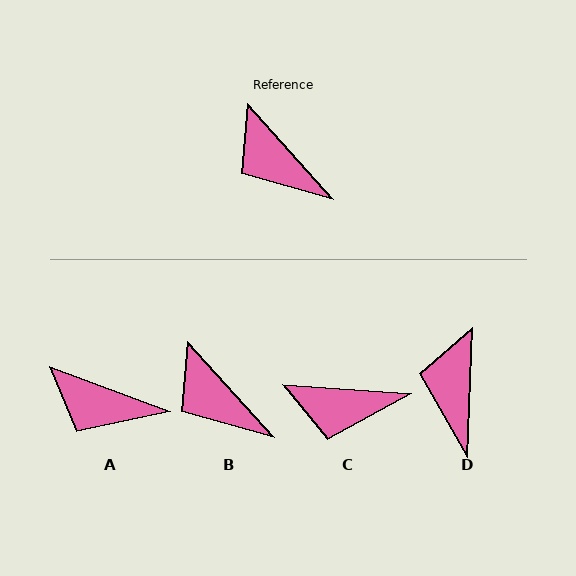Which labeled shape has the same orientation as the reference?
B.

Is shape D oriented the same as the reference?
No, it is off by about 44 degrees.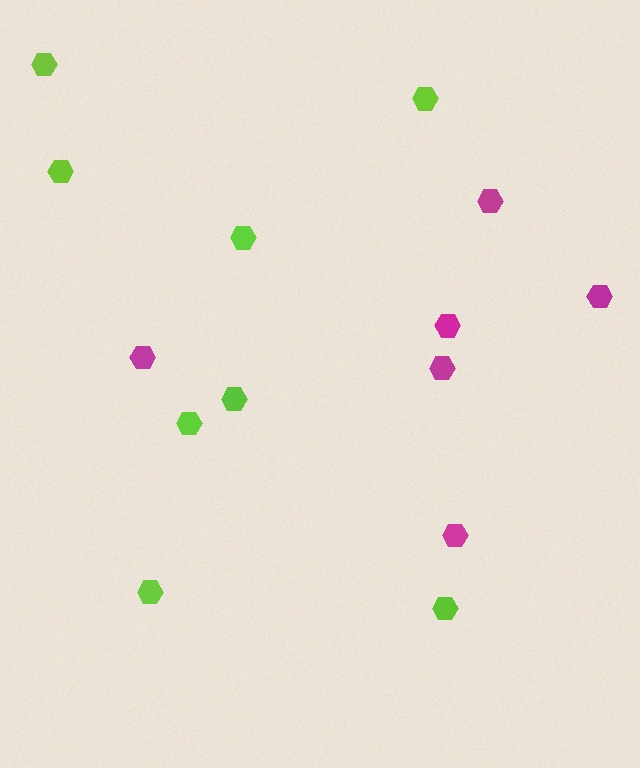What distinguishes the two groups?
There are 2 groups: one group of magenta hexagons (6) and one group of lime hexagons (8).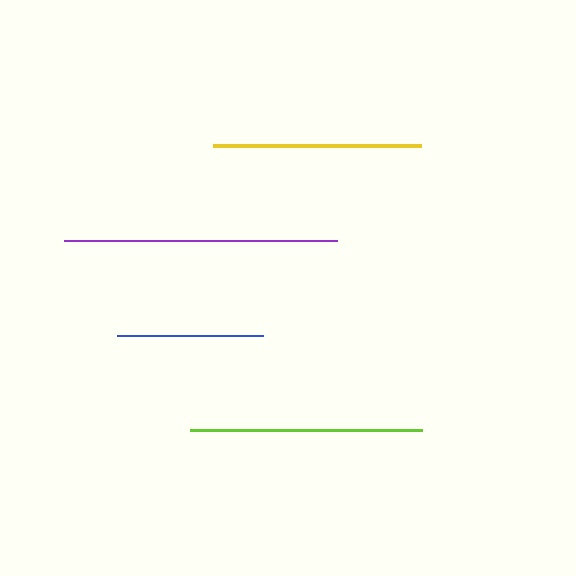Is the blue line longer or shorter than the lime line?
The lime line is longer than the blue line.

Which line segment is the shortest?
The blue line is the shortest at approximately 146 pixels.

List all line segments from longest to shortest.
From longest to shortest: purple, lime, yellow, blue.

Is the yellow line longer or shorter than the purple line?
The purple line is longer than the yellow line.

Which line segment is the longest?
The purple line is the longest at approximately 273 pixels.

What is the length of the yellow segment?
The yellow segment is approximately 209 pixels long.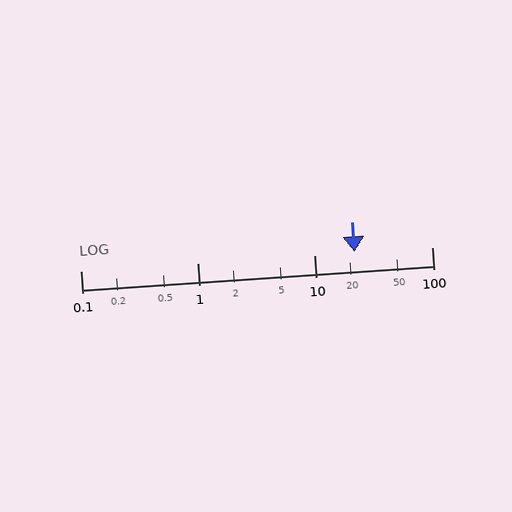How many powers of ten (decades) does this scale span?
The scale spans 3 decades, from 0.1 to 100.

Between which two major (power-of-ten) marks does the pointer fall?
The pointer is between 10 and 100.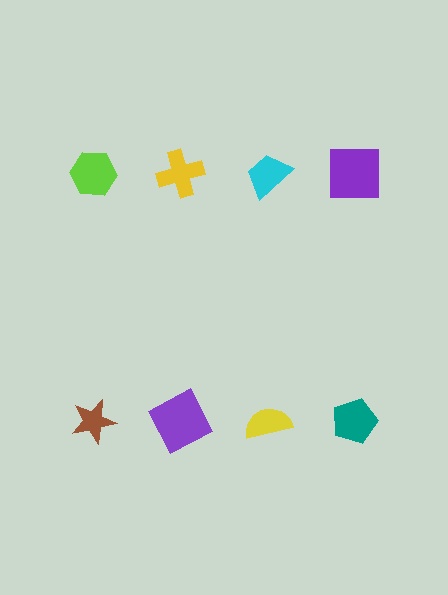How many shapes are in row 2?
4 shapes.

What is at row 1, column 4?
A purple square.